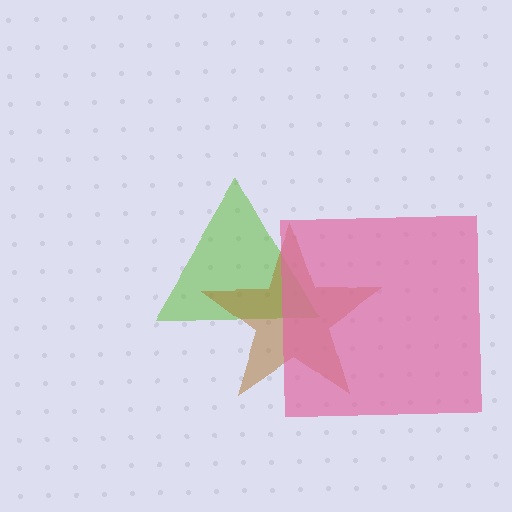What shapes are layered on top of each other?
The layered shapes are: a lime triangle, a brown star, a pink square.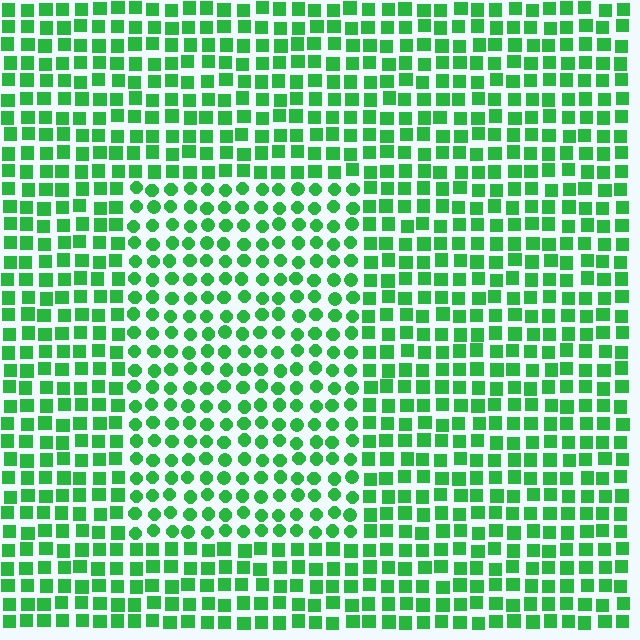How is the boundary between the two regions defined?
The boundary is defined by a change in element shape: circles inside vs. squares outside. All elements share the same color and spacing.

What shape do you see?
I see a rectangle.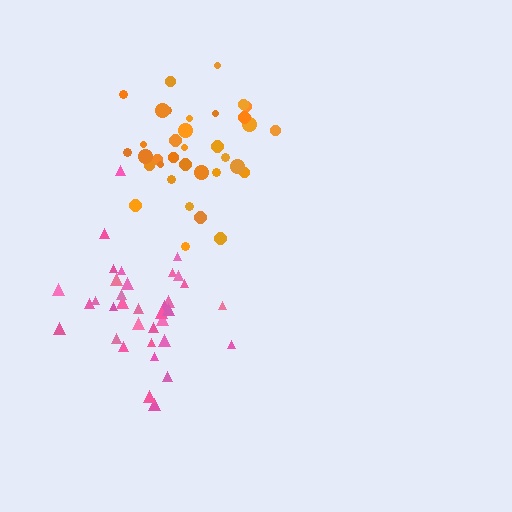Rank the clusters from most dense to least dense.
orange, pink.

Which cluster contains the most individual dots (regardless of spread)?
Orange (35).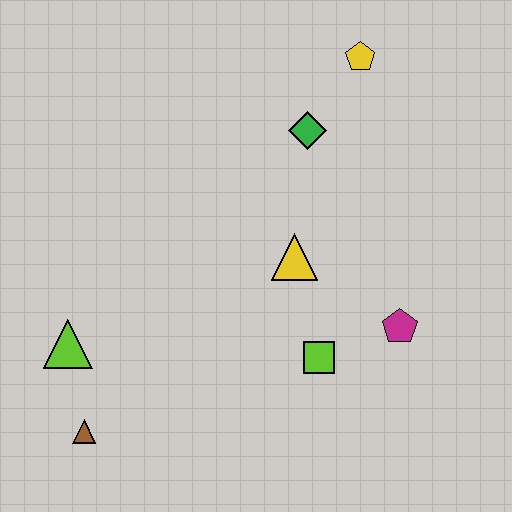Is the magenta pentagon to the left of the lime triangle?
No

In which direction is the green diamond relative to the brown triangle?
The green diamond is above the brown triangle.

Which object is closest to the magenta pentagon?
The lime square is closest to the magenta pentagon.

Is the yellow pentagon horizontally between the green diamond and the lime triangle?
No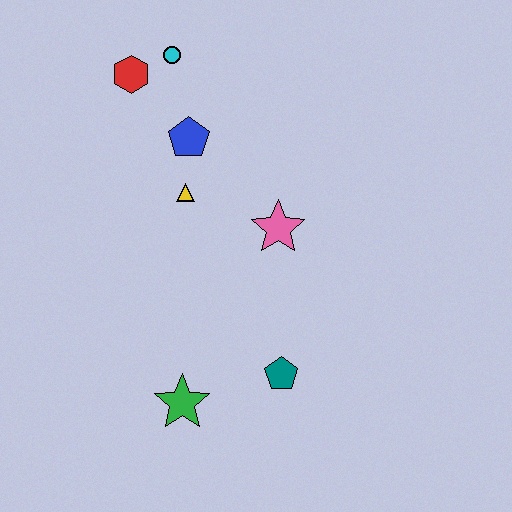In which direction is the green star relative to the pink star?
The green star is below the pink star.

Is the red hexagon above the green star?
Yes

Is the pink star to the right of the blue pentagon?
Yes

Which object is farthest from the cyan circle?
The green star is farthest from the cyan circle.